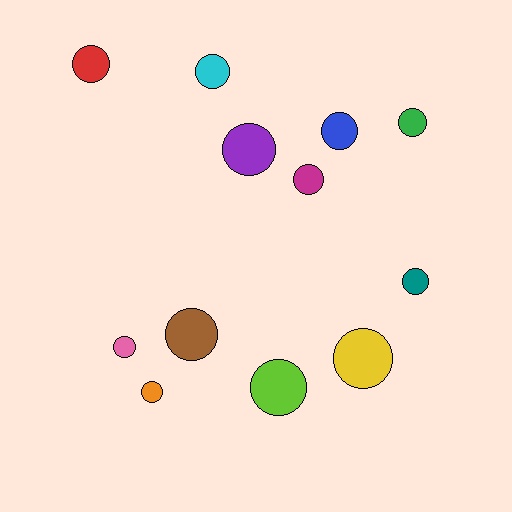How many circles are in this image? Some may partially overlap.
There are 12 circles.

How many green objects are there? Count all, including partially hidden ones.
There is 1 green object.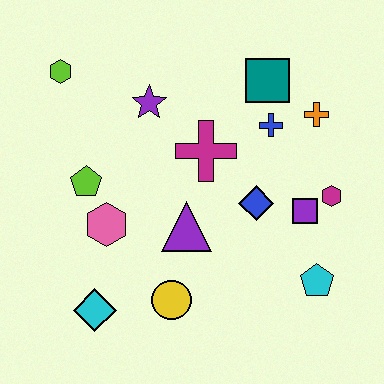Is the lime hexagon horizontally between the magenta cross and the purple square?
No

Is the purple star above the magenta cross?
Yes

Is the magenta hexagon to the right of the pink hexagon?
Yes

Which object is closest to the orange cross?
The blue cross is closest to the orange cross.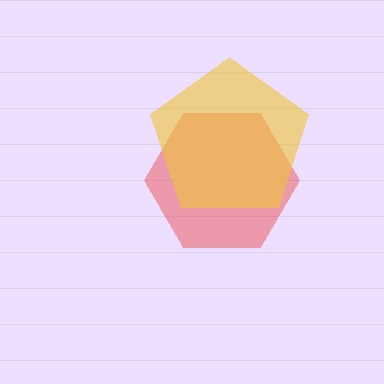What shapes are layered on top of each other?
The layered shapes are: a red hexagon, a yellow pentagon.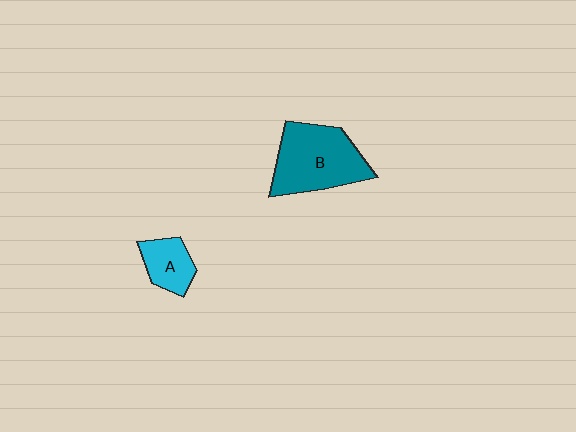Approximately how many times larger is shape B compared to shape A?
Approximately 2.3 times.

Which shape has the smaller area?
Shape A (cyan).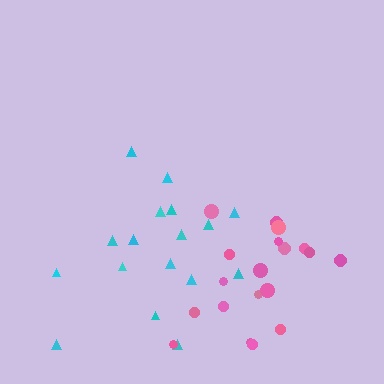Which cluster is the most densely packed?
Pink.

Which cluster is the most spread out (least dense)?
Cyan.